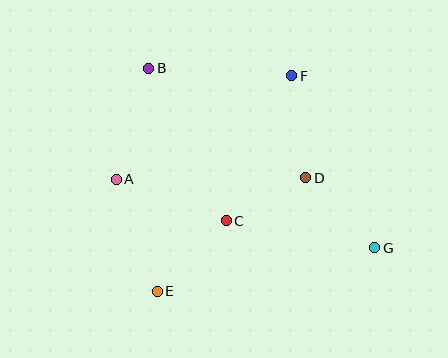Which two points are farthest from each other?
Points B and G are farthest from each other.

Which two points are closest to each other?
Points C and D are closest to each other.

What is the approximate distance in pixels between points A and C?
The distance between A and C is approximately 117 pixels.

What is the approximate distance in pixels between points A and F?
The distance between A and F is approximately 204 pixels.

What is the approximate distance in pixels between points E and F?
The distance between E and F is approximately 254 pixels.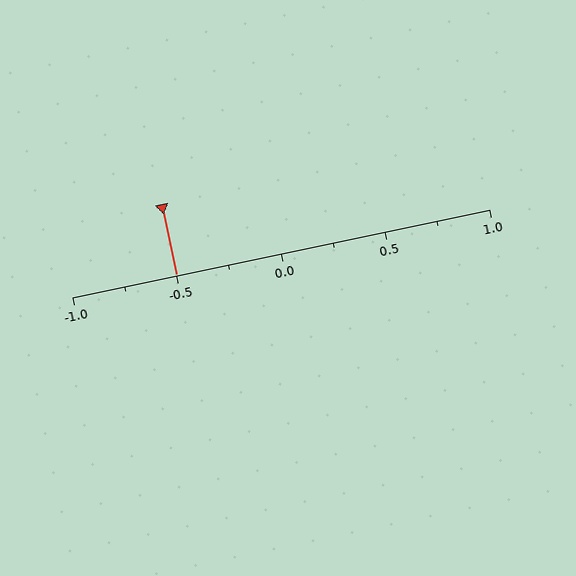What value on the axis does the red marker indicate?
The marker indicates approximately -0.5.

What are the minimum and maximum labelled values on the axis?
The axis runs from -1.0 to 1.0.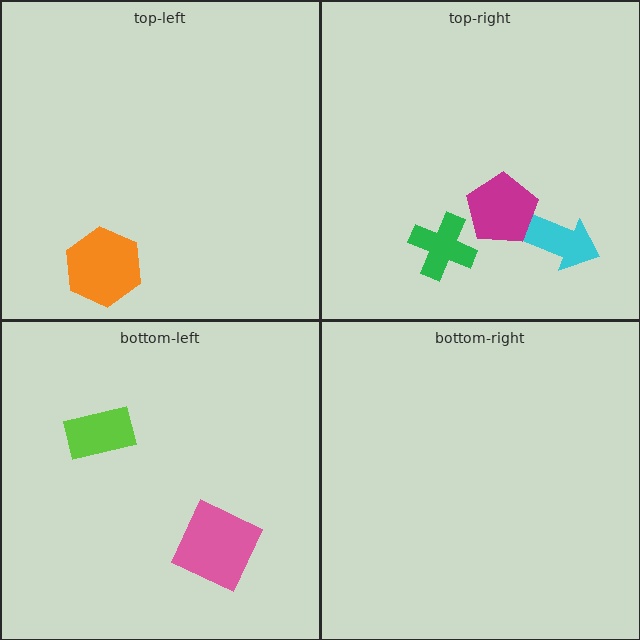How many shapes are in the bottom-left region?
2.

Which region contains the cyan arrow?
The top-right region.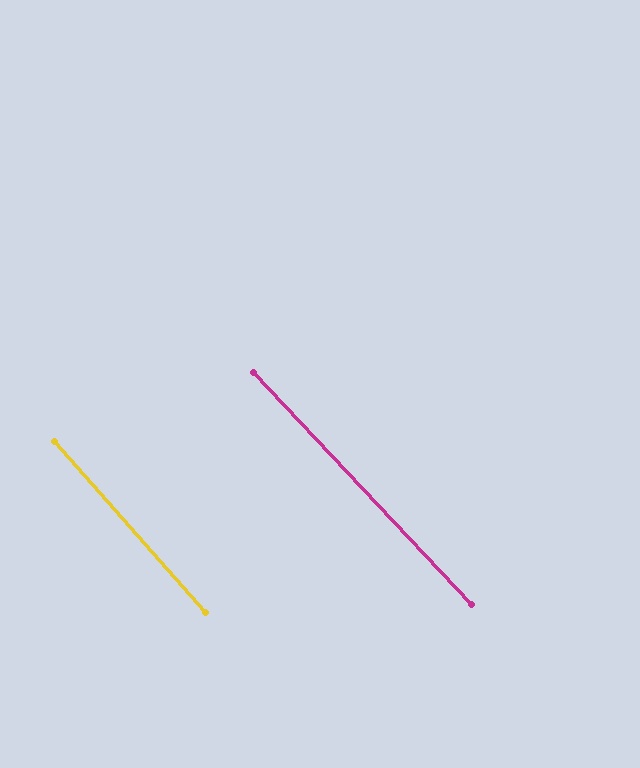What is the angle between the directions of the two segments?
Approximately 2 degrees.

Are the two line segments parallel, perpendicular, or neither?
Parallel — their directions differ by only 1.6°.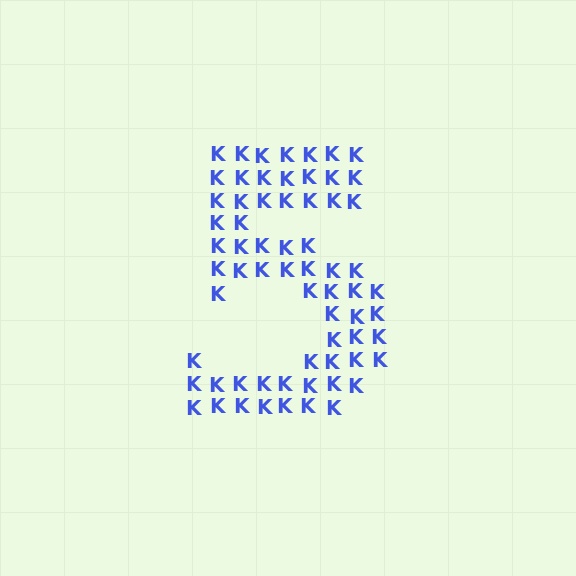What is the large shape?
The large shape is the digit 5.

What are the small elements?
The small elements are letter K's.